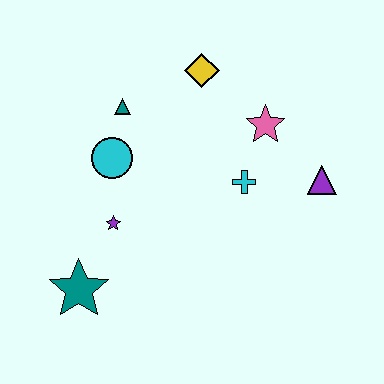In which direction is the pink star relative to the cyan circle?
The pink star is to the right of the cyan circle.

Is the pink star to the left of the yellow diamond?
No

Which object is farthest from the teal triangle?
The purple triangle is farthest from the teal triangle.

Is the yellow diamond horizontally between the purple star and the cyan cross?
Yes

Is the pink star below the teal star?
No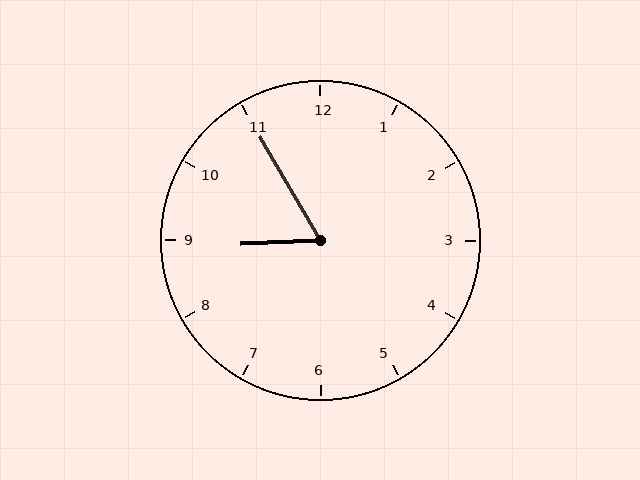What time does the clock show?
8:55.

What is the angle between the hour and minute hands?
Approximately 62 degrees.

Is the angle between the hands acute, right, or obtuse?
It is acute.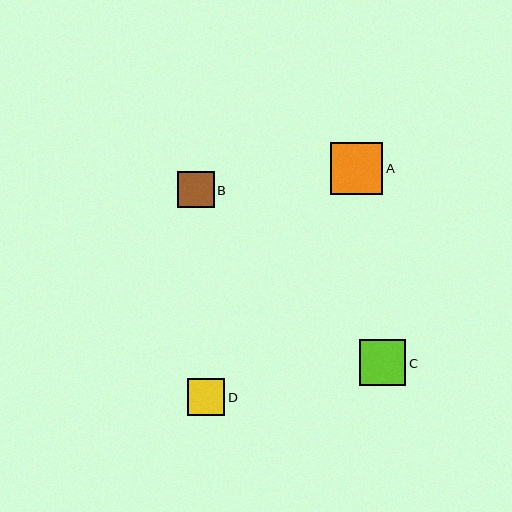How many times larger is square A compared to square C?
Square A is approximately 1.1 times the size of square C.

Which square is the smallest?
Square B is the smallest with a size of approximately 36 pixels.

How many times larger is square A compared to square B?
Square A is approximately 1.4 times the size of square B.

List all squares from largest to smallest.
From largest to smallest: A, C, D, B.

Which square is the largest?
Square A is the largest with a size of approximately 53 pixels.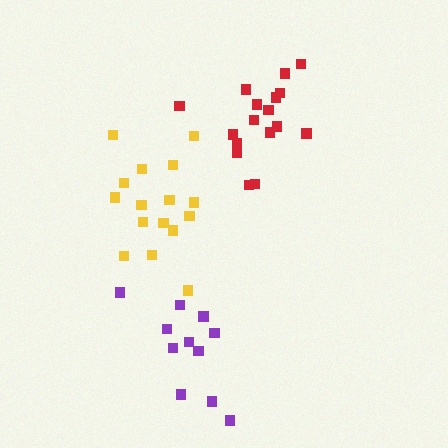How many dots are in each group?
Group 1: 16 dots, Group 2: 17 dots, Group 3: 11 dots (44 total).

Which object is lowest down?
The purple cluster is bottommost.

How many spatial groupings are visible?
There are 3 spatial groupings.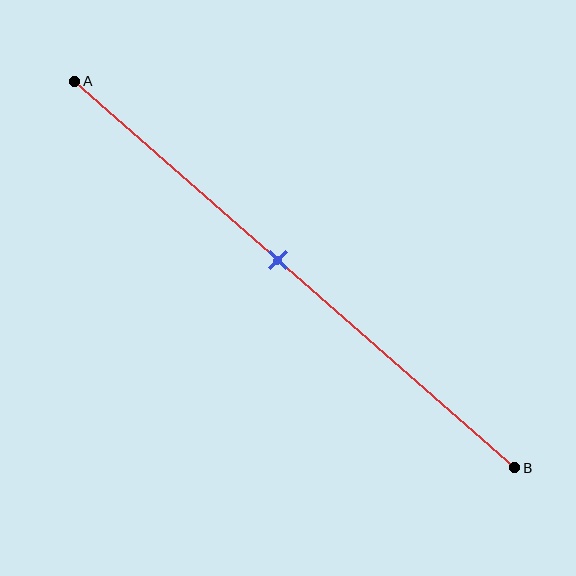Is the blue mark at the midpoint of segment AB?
No, the mark is at about 45% from A, not at the 50% midpoint.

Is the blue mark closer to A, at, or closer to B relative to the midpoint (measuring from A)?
The blue mark is closer to point A than the midpoint of segment AB.